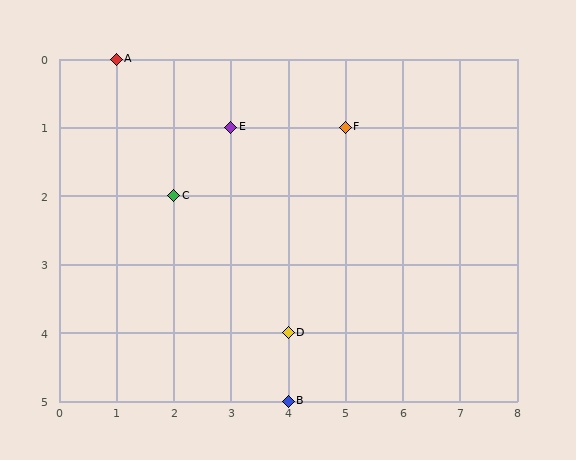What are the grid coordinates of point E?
Point E is at grid coordinates (3, 1).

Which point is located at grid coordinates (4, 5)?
Point B is at (4, 5).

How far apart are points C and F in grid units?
Points C and F are 3 columns and 1 row apart (about 3.2 grid units diagonally).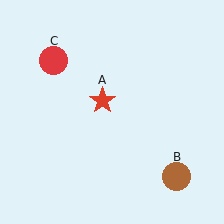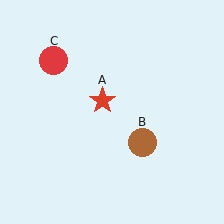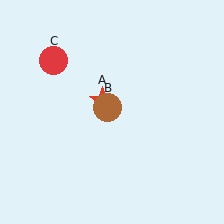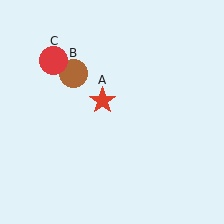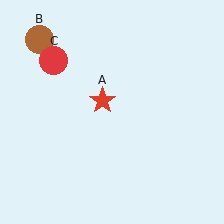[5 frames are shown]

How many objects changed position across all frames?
1 object changed position: brown circle (object B).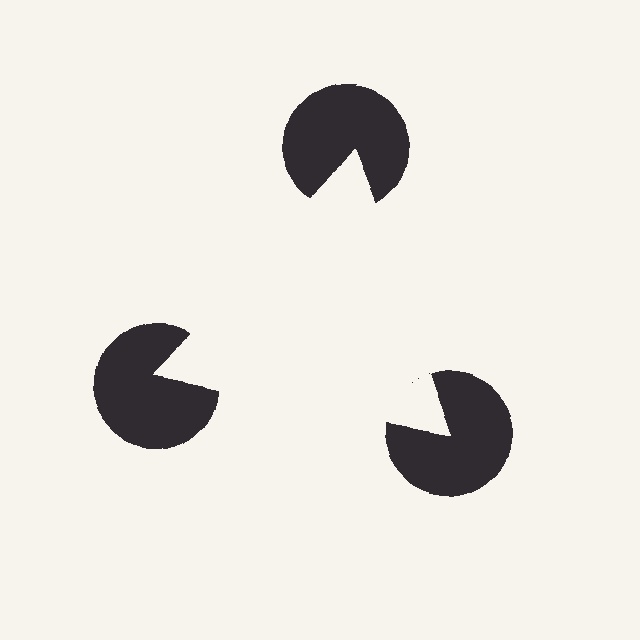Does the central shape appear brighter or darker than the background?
It typically appears slightly brighter than the background, even though no actual brightness change is drawn.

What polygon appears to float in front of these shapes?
An illusory triangle — its edges are inferred from the aligned wedge cuts in the pac-man discs, not physically drawn.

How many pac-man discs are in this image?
There are 3 — one at each vertex of the illusory triangle.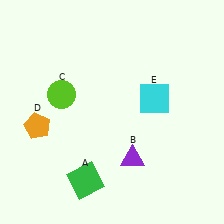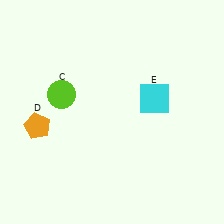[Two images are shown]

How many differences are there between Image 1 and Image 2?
There are 2 differences between the two images.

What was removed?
The green square (A), the purple triangle (B) were removed in Image 2.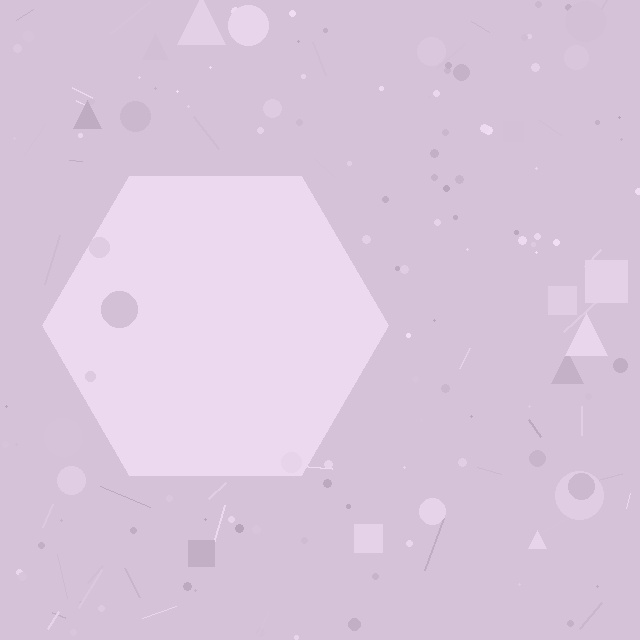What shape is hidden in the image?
A hexagon is hidden in the image.